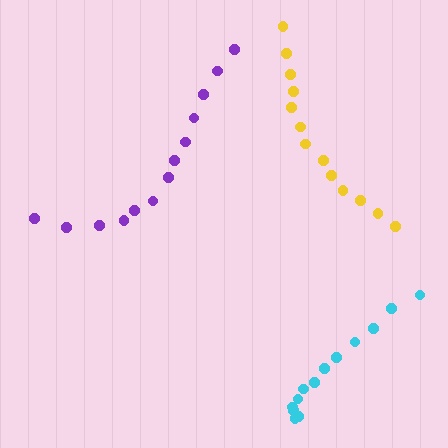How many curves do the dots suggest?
There are 3 distinct paths.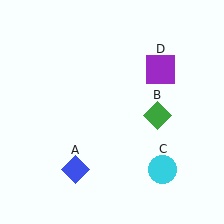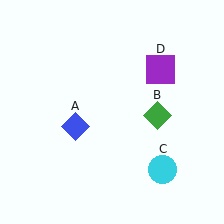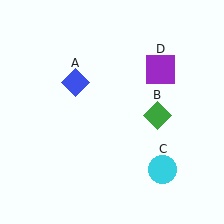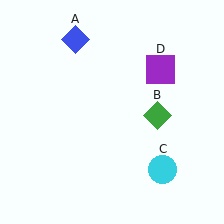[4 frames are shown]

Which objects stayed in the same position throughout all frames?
Green diamond (object B) and cyan circle (object C) and purple square (object D) remained stationary.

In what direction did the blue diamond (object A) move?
The blue diamond (object A) moved up.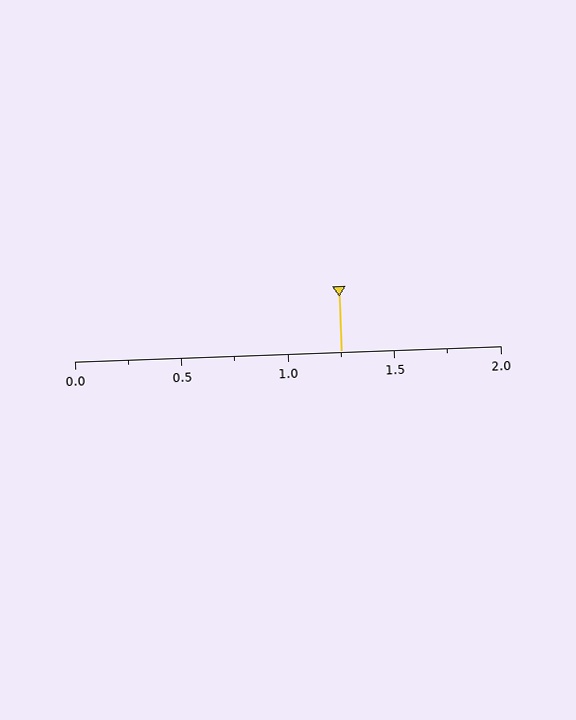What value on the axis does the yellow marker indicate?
The marker indicates approximately 1.25.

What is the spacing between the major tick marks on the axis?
The major ticks are spaced 0.5 apart.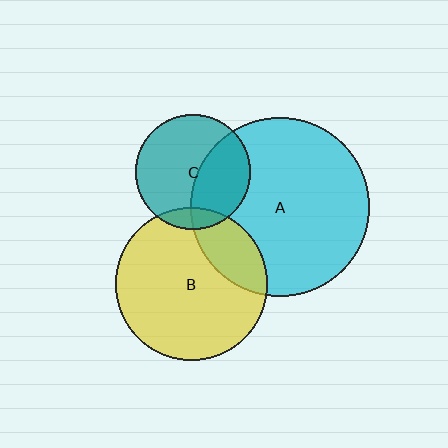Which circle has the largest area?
Circle A (cyan).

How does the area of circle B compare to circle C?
Approximately 1.8 times.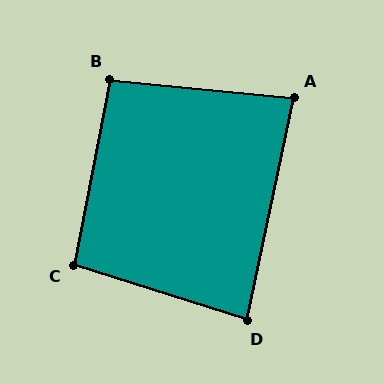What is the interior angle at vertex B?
Approximately 96 degrees (obtuse).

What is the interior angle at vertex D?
Approximately 84 degrees (acute).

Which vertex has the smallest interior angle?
A, at approximately 83 degrees.